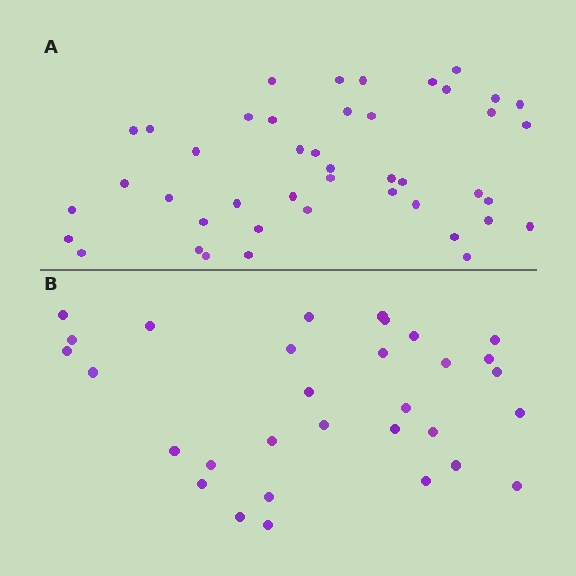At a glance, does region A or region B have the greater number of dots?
Region A (the top region) has more dots.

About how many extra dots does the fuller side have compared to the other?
Region A has approximately 15 more dots than region B.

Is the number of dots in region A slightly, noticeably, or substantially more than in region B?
Region A has noticeably more, but not dramatically so. The ratio is roughly 1.4 to 1.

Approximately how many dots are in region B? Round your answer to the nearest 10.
About 30 dots. (The exact count is 31, which rounds to 30.)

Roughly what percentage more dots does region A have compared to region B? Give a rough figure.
About 40% more.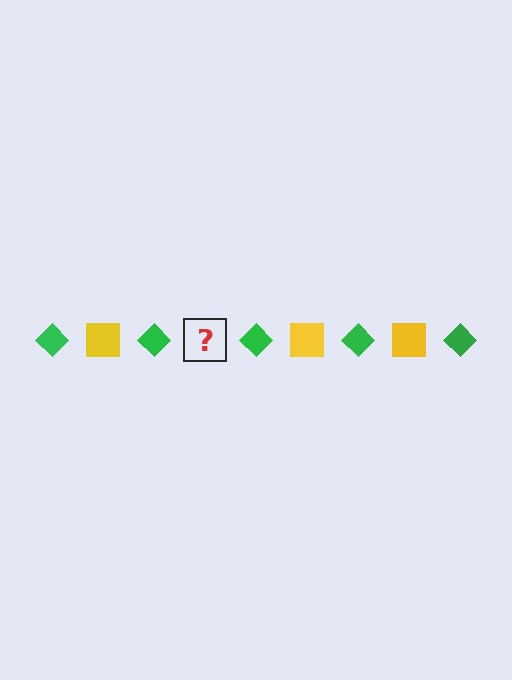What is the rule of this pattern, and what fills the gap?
The rule is that the pattern alternates between green diamond and yellow square. The gap should be filled with a yellow square.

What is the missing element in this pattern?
The missing element is a yellow square.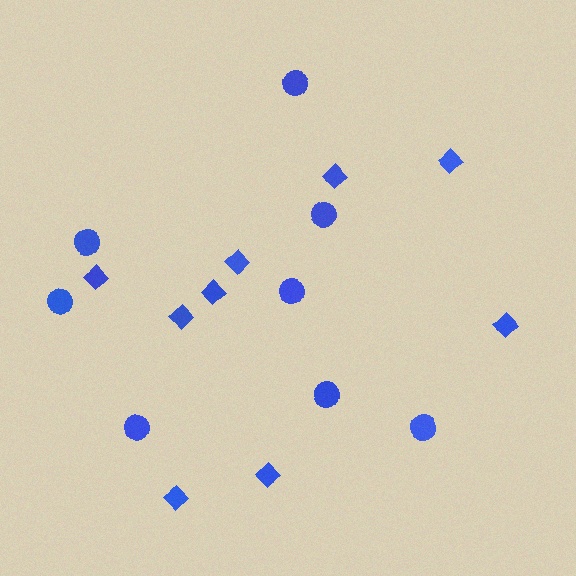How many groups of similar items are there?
There are 2 groups: one group of circles (8) and one group of diamonds (9).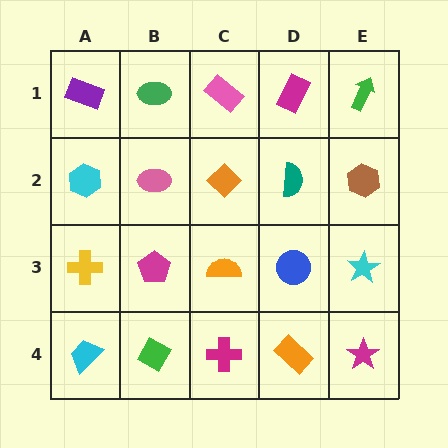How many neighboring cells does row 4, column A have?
2.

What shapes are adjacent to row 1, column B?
A pink ellipse (row 2, column B), a purple rectangle (row 1, column A), a pink rectangle (row 1, column C).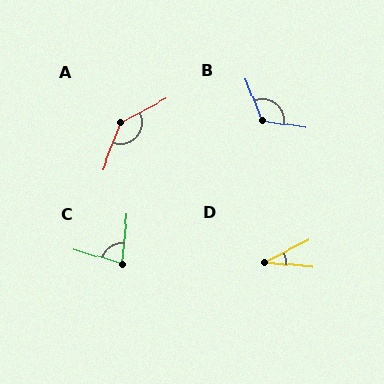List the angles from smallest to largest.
D (33°), C (79°), B (121°), A (138°).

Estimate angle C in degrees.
Approximately 79 degrees.